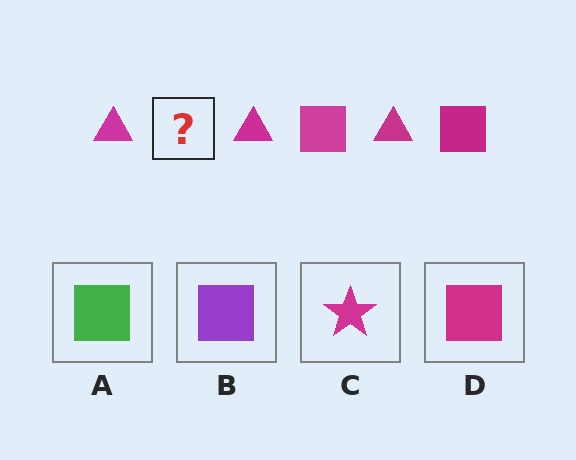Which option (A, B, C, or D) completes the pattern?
D.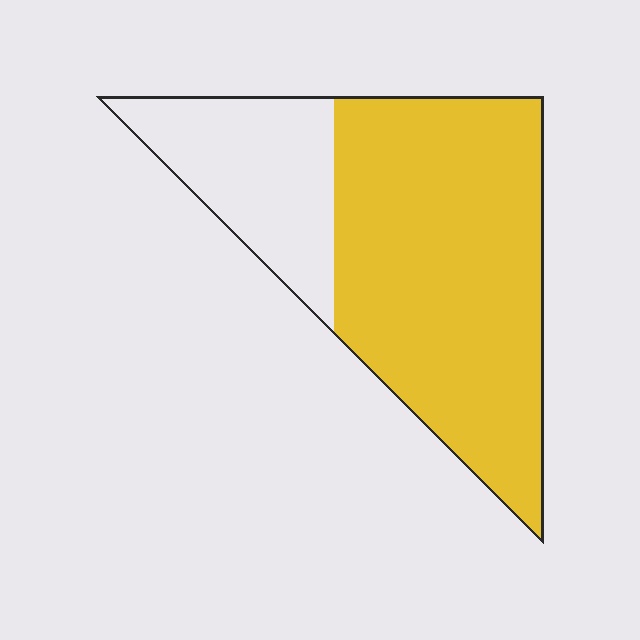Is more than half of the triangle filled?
Yes.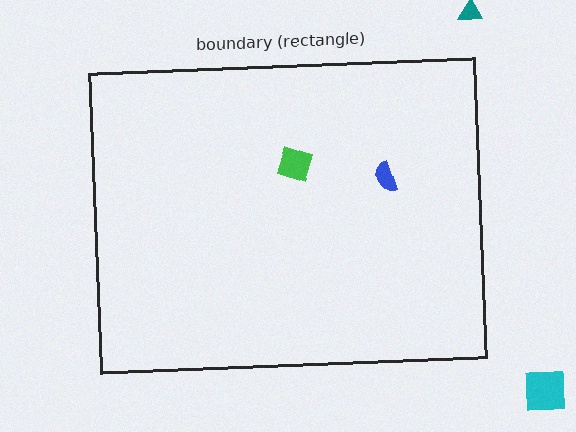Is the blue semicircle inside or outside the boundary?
Inside.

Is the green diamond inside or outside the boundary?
Inside.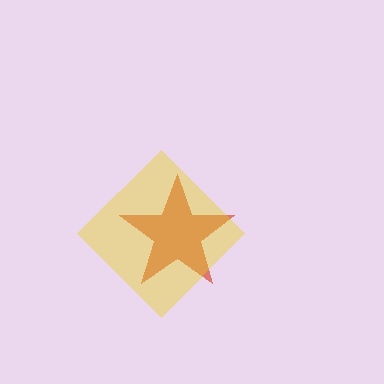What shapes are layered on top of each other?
The layered shapes are: a red star, a yellow diamond.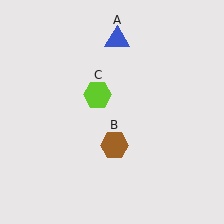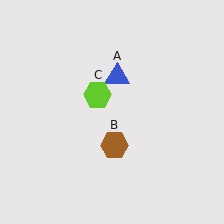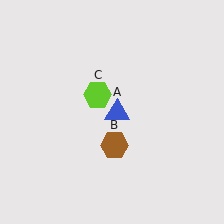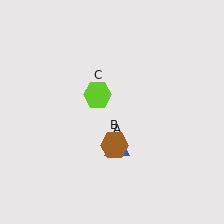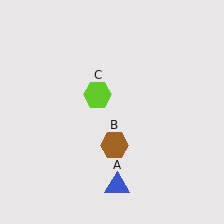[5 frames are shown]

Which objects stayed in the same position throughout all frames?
Brown hexagon (object B) and lime hexagon (object C) remained stationary.